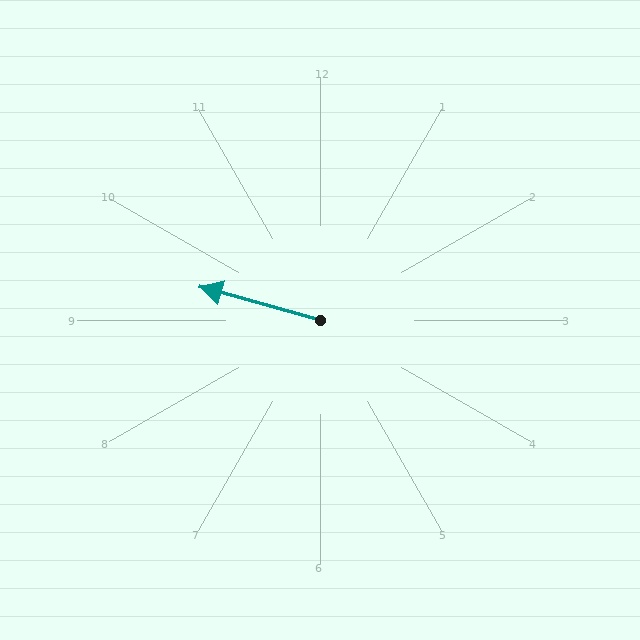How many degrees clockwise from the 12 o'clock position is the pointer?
Approximately 285 degrees.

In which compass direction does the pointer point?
West.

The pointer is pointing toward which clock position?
Roughly 10 o'clock.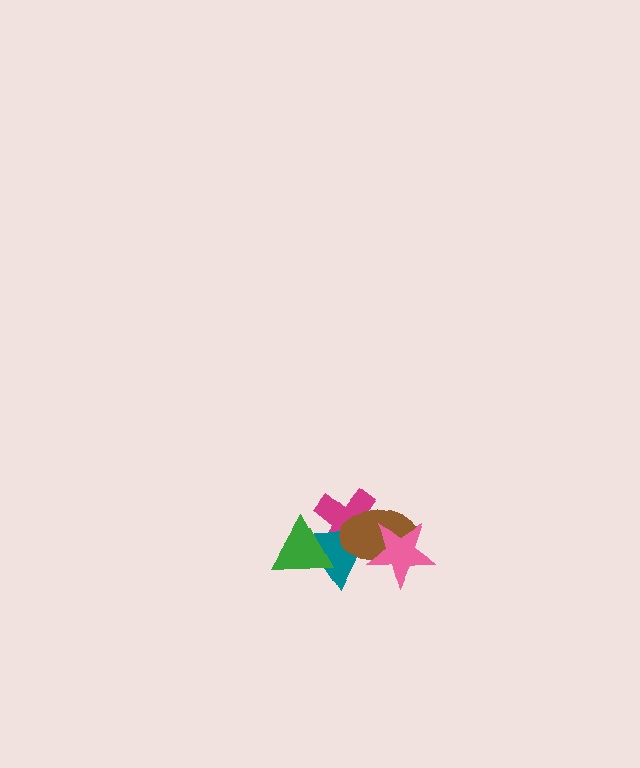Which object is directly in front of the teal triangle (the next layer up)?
The green triangle is directly in front of the teal triangle.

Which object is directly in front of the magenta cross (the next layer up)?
The teal triangle is directly in front of the magenta cross.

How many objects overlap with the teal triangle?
4 objects overlap with the teal triangle.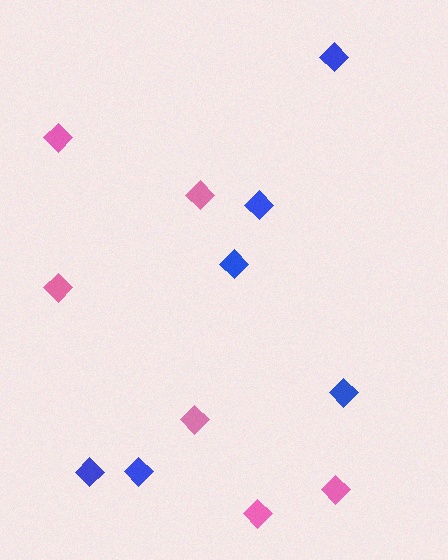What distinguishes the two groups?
There are 2 groups: one group of blue diamonds (6) and one group of pink diamonds (6).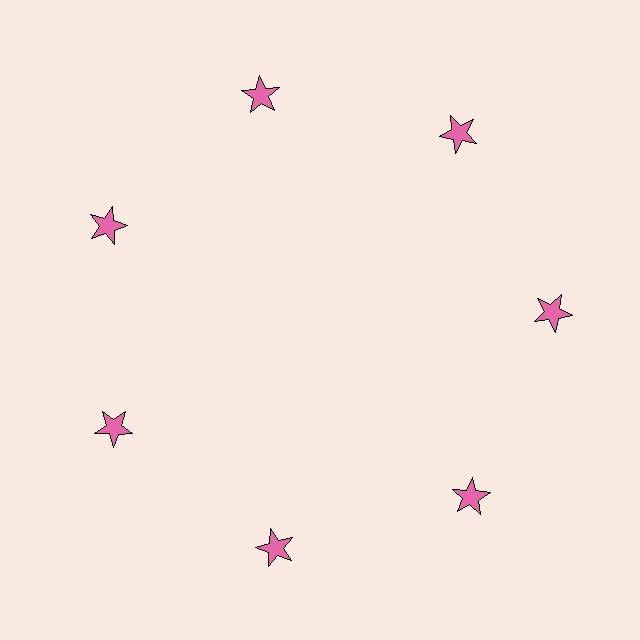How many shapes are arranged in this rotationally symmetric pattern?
There are 7 shapes, arranged in 7 groups of 1.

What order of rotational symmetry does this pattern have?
This pattern has 7-fold rotational symmetry.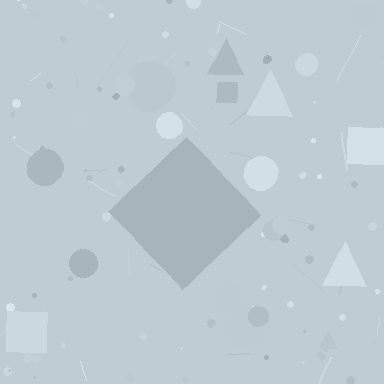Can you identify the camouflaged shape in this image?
The camouflaged shape is a diamond.